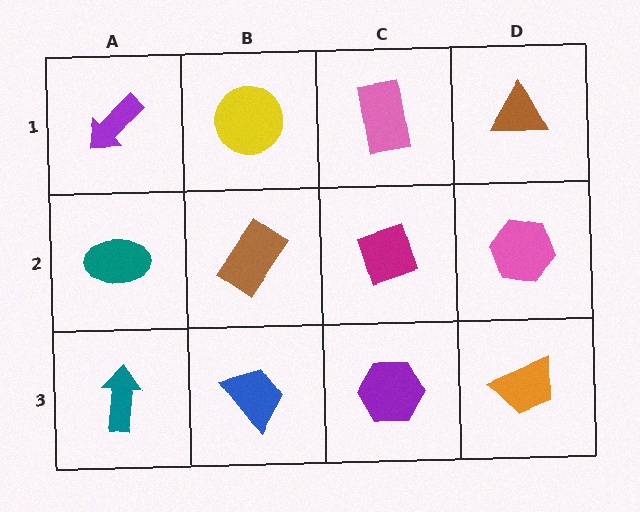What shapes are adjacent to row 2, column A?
A purple arrow (row 1, column A), a teal arrow (row 3, column A), a brown rectangle (row 2, column B).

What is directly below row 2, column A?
A teal arrow.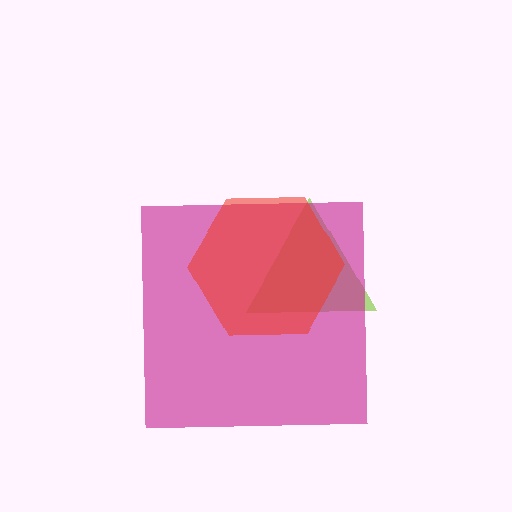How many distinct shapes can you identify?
There are 3 distinct shapes: a lime triangle, a magenta square, a red hexagon.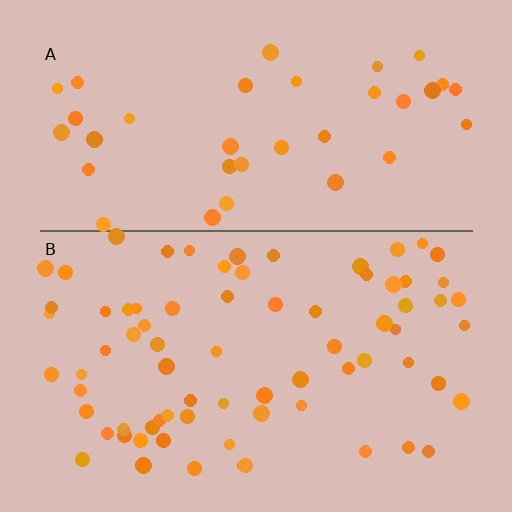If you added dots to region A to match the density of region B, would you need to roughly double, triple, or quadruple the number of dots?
Approximately double.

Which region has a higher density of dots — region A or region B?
B (the bottom).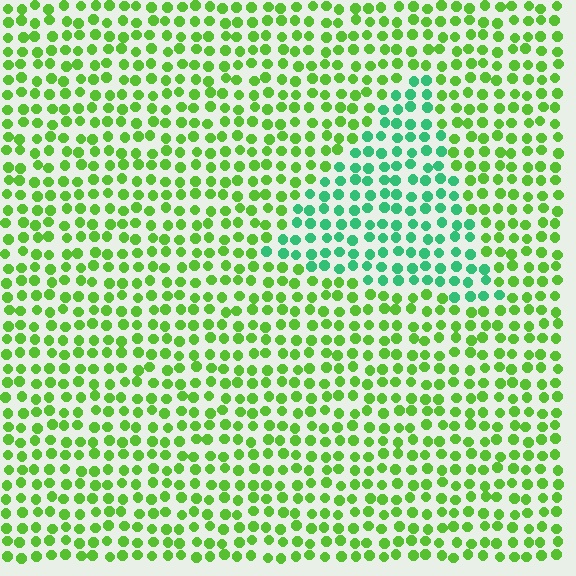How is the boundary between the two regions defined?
The boundary is defined purely by a slight shift in hue (about 44 degrees). Spacing, size, and orientation are identical on both sides.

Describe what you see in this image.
The image is filled with small lime elements in a uniform arrangement. A triangle-shaped region is visible where the elements are tinted to a slightly different hue, forming a subtle color boundary.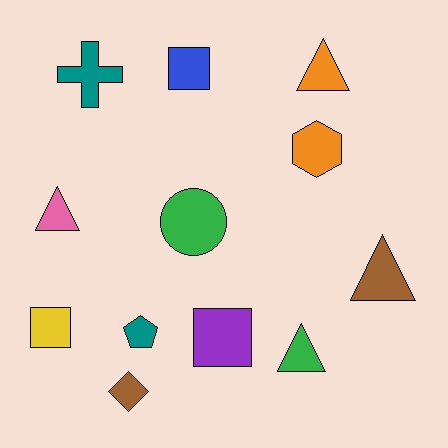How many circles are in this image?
There is 1 circle.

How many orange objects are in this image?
There are 2 orange objects.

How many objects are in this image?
There are 12 objects.